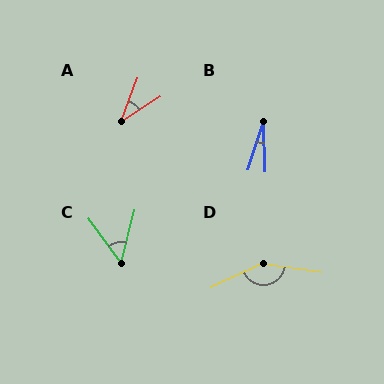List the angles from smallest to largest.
B (20°), A (36°), C (51°), D (146°).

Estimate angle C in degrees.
Approximately 51 degrees.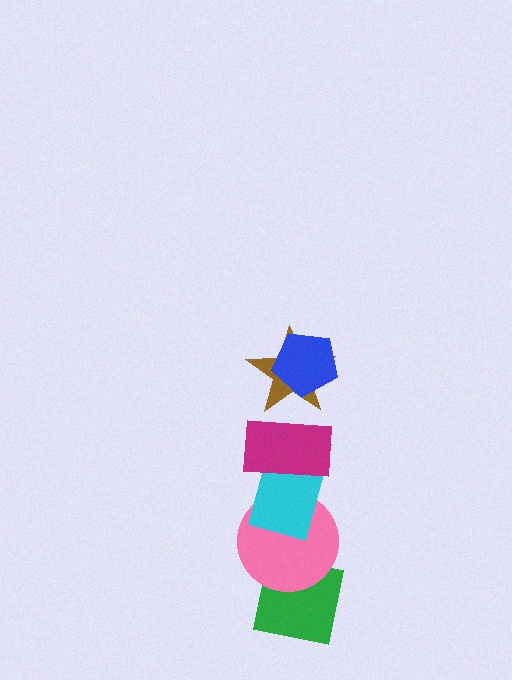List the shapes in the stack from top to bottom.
From top to bottom: the blue pentagon, the brown star, the magenta rectangle, the cyan rectangle, the pink circle, the green square.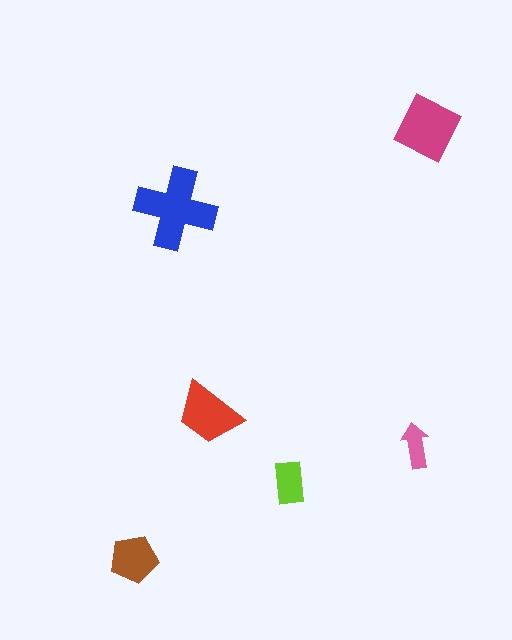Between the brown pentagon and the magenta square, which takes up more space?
The magenta square.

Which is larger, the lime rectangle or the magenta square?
The magenta square.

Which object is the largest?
The blue cross.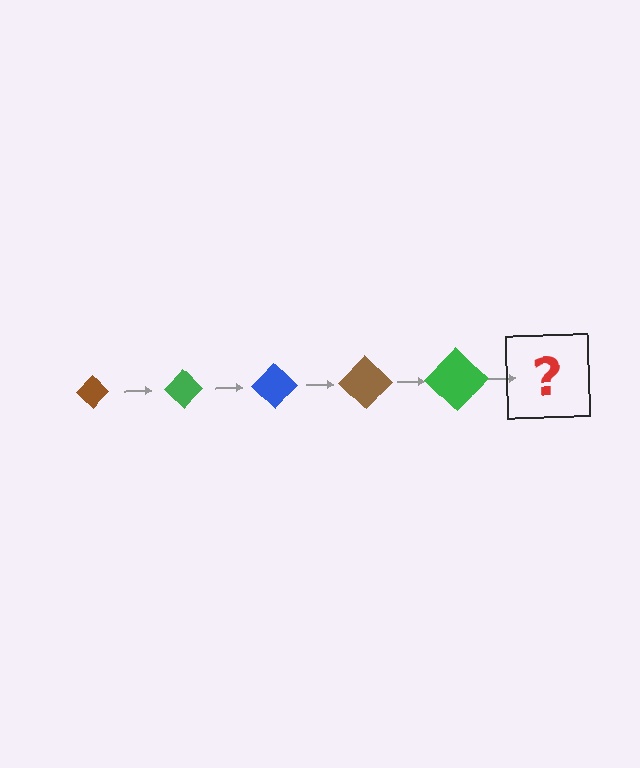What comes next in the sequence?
The next element should be a blue diamond, larger than the previous one.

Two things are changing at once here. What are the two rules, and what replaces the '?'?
The two rules are that the diamond grows larger each step and the color cycles through brown, green, and blue. The '?' should be a blue diamond, larger than the previous one.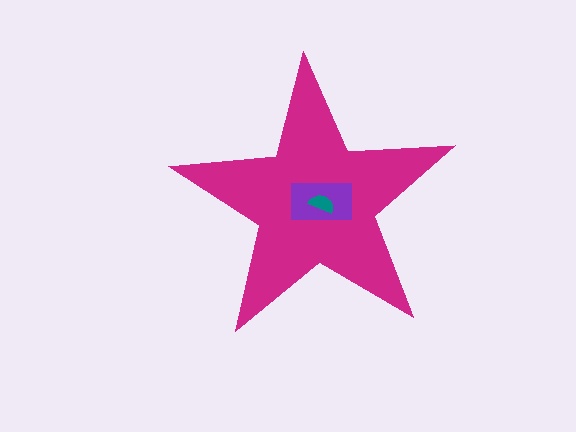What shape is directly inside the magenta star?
The purple rectangle.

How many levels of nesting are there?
3.